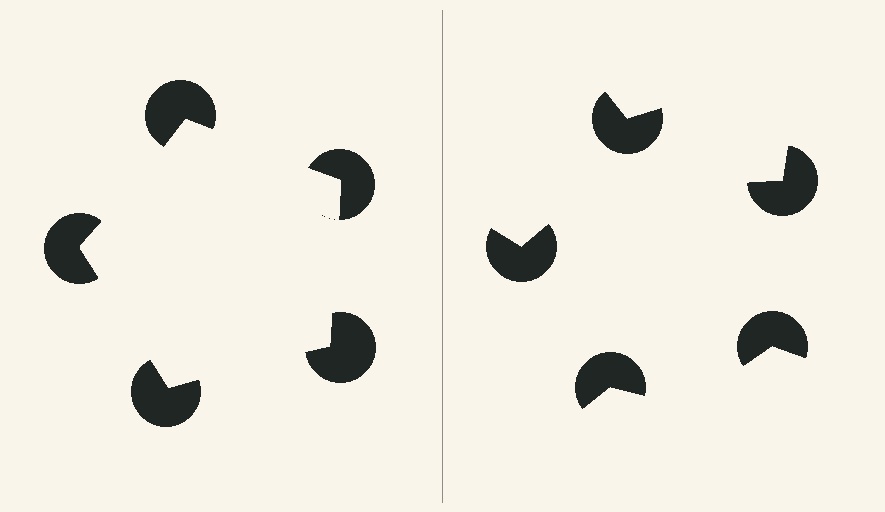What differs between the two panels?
The pac-man discs are positioned identically on both sides; only the wedge orientations differ. On the left they align to a pentagon; on the right they are misaligned.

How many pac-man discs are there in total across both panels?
10 — 5 on each side.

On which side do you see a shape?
An illusory pentagon appears on the left side. On the right side the wedge cuts are rotated, so no coherent shape forms.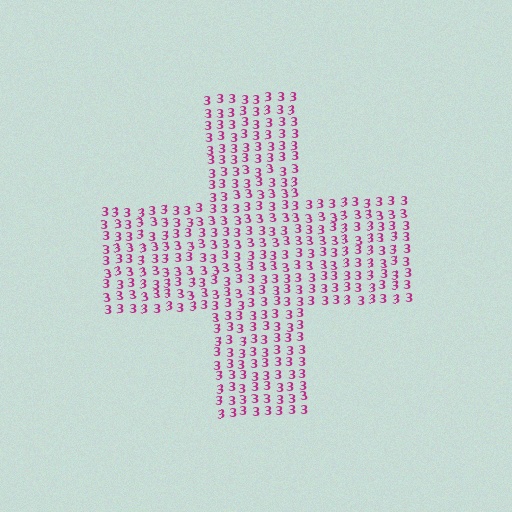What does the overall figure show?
The overall figure shows a cross.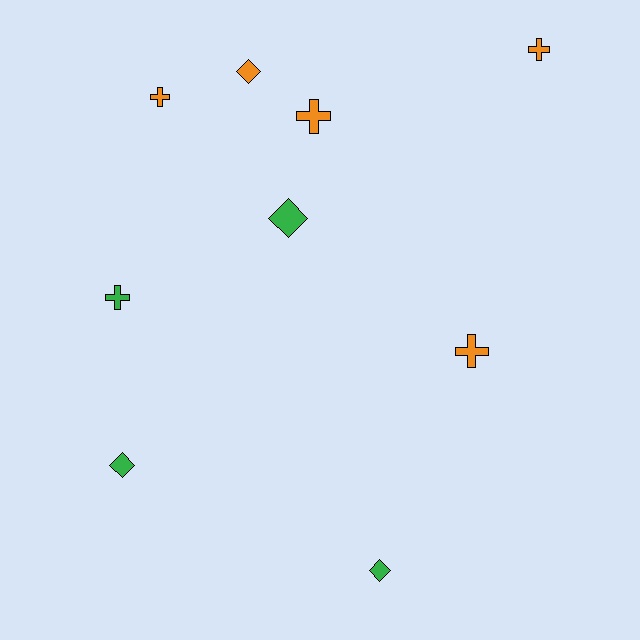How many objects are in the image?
There are 9 objects.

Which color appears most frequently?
Orange, with 5 objects.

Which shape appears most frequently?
Cross, with 5 objects.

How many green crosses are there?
There is 1 green cross.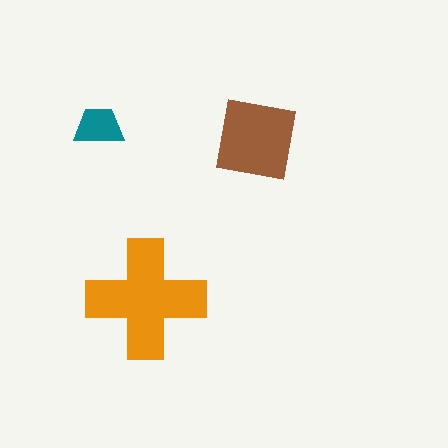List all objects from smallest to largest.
The teal trapezoid, the brown square, the orange cross.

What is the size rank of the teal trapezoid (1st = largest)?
3rd.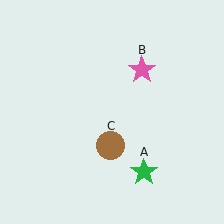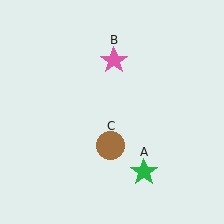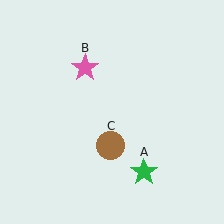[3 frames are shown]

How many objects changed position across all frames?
1 object changed position: pink star (object B).